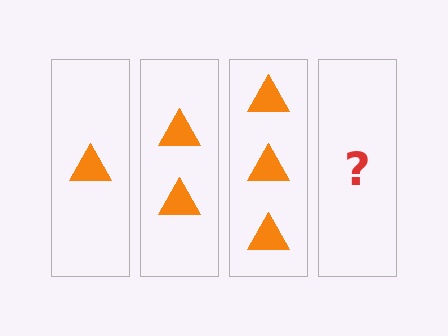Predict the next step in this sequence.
The next step is 4 triangles.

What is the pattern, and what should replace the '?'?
The pattern is that each step adds one more triangle. The '?' should be 4 triangles.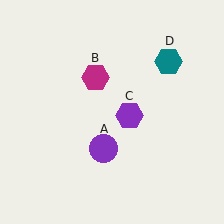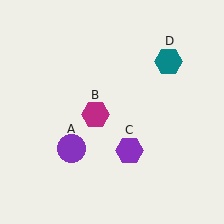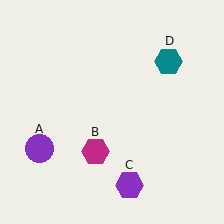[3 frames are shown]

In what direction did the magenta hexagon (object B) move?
The magenta hexagon (object B) moved down.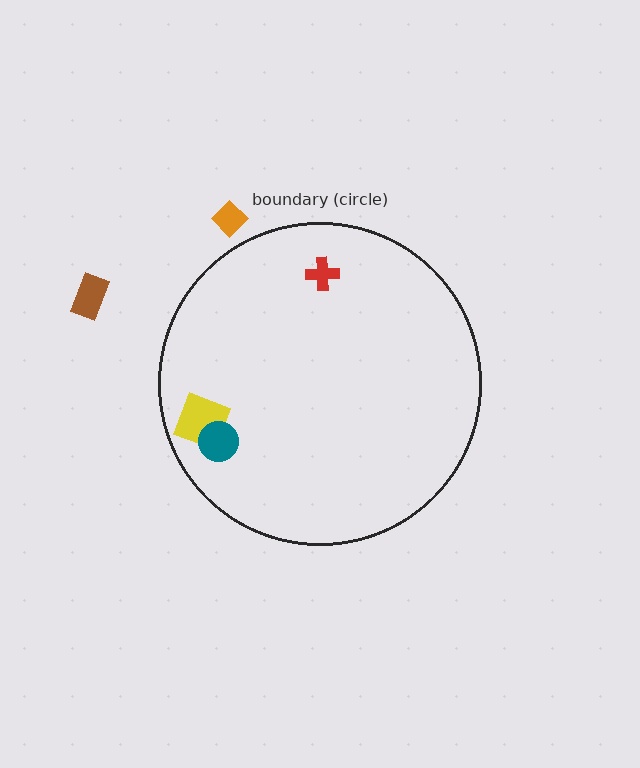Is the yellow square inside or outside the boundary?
Inside.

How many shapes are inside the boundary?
3 inside, 2 outside.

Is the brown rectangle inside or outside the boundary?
Outside.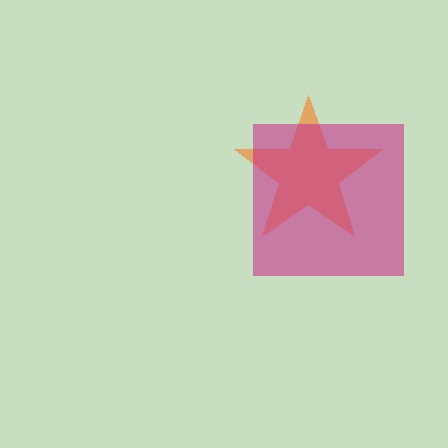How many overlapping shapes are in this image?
There are 2 overlapping shapes in the image.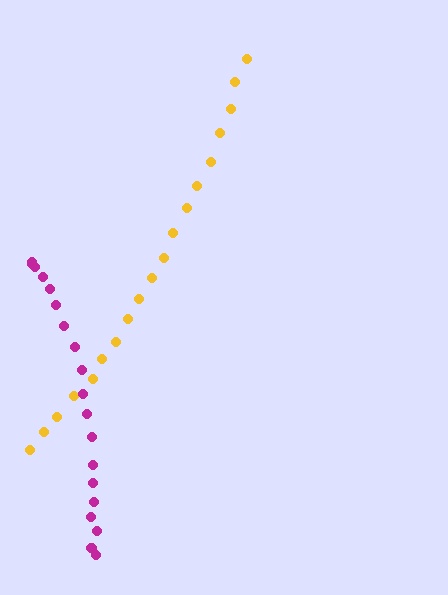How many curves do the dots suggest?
There are 2 distinct paths.